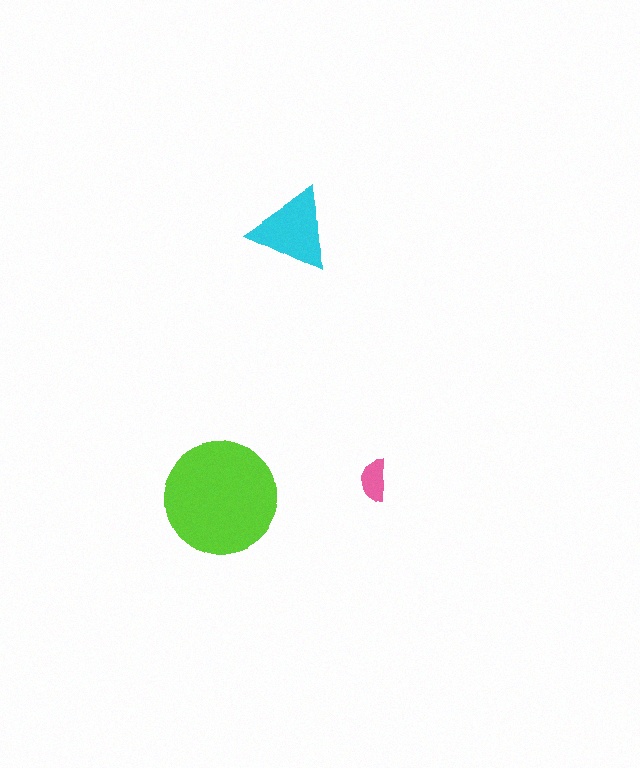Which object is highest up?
The cyan triangle is topmost.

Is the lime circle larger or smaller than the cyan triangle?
Larger.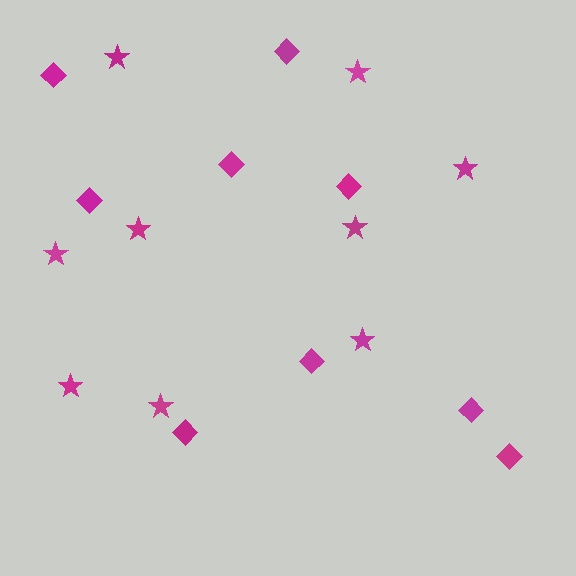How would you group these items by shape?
There are 2 groups: one group of diamonds (9) and one group of stars (9).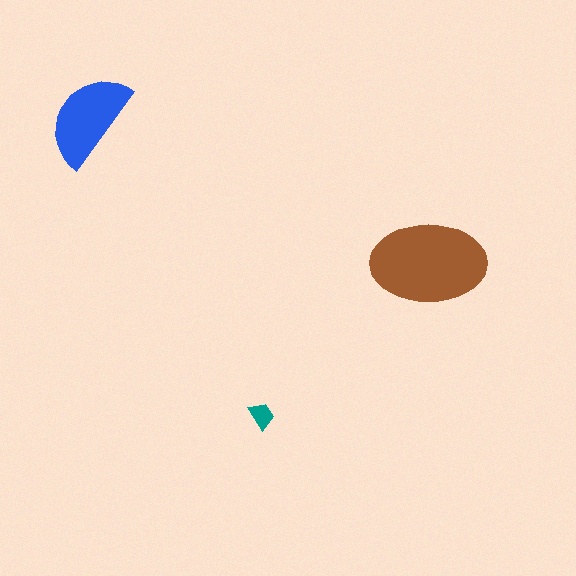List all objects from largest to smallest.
The brown ellipse, the blue semicircle, the teal trapezoid.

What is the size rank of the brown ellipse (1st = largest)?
1st.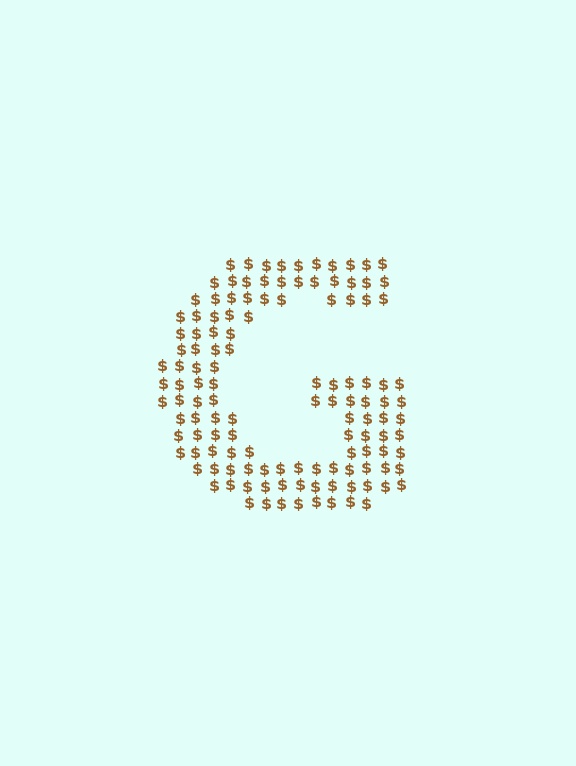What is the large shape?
The large shape is the letter G.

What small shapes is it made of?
It is made of small dollar signs.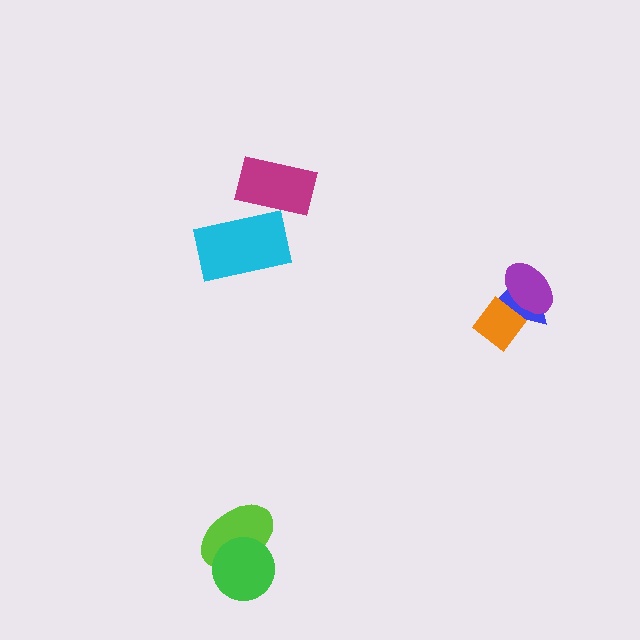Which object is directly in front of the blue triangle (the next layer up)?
The orange diamond is directly in front of the blue triangle.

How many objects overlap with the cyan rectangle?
1 object overlaps with the cyan rectangle.